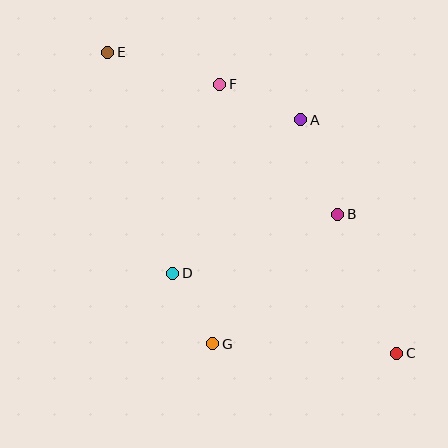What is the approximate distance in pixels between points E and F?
The distance between E and F is approximately 116 pixels.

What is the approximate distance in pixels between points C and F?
The distance between C and F is approximately 322 pixels.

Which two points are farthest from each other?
Points C and E are farthest from each other.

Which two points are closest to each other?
Points D and G are closest to each other.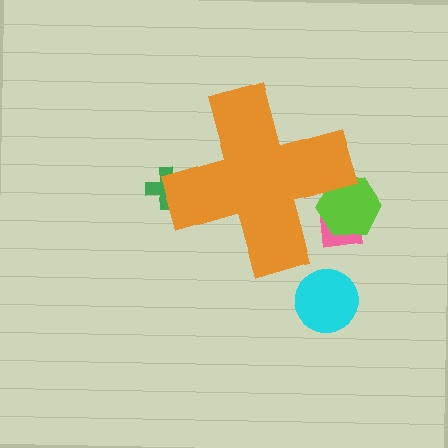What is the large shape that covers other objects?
An orange cross.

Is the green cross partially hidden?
Yes, the green cross is partially hidden behind the orange cross.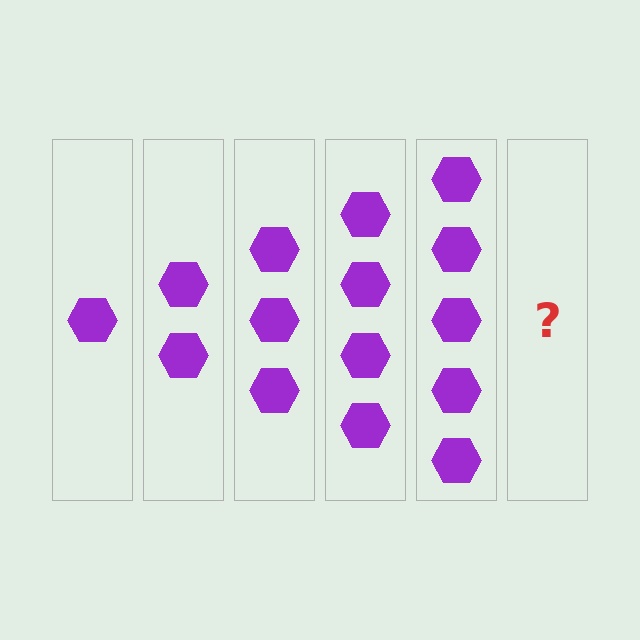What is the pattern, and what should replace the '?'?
The pattern is that each step adds one more hexagon. The '?' should be 6 hexagons.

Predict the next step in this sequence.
The next step is 6 hexagons.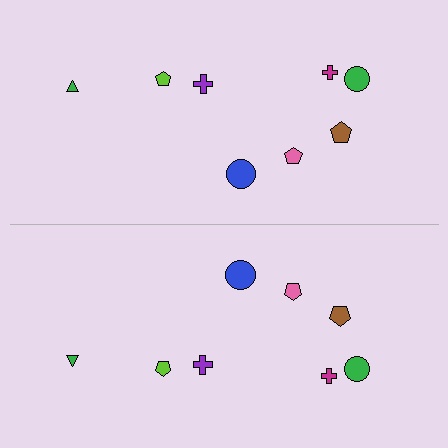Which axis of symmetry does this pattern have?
The pattern has a horizontal axis of symmetry running through the center of the image.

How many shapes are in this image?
There are 16 shapes in this image.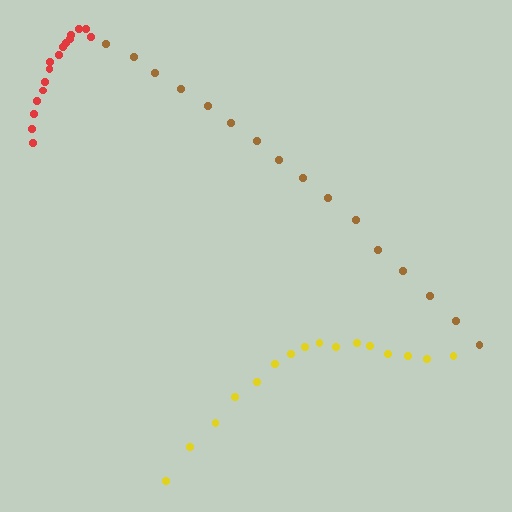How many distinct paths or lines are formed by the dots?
There are 3 distinct paths.